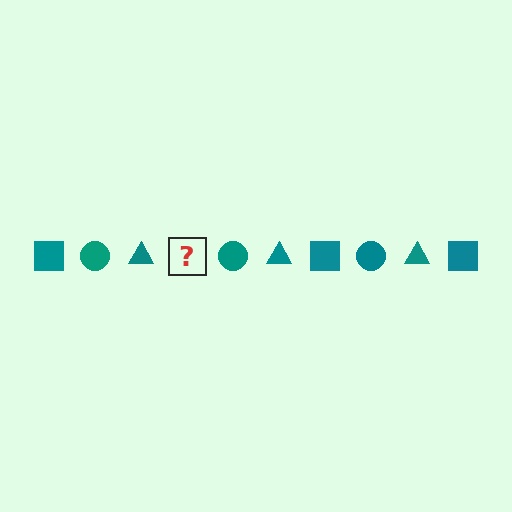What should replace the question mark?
The question mark should be replaced with a teal square.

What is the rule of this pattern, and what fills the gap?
The rule is that the pattern cycles through square, circle, triangle shapes in teal. The gap should be filled with a teal square.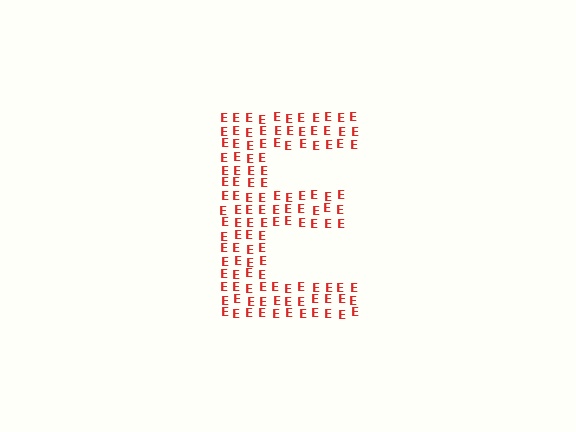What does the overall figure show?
The overall figure shows the letter E.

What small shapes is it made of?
It is made of small letter E's.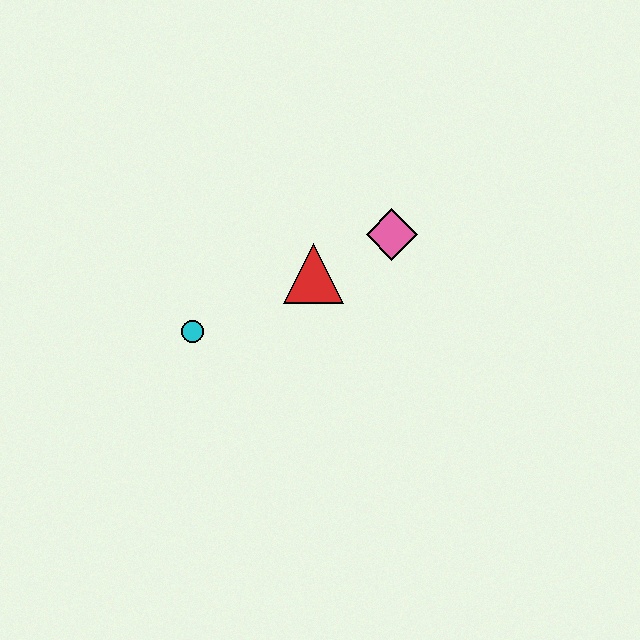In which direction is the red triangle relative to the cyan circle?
The red triangle is to the right of the cyan circle.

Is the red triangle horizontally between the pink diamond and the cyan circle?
Yes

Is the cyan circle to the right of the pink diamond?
No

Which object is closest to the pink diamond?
The red triangle is closest to the pink diamond.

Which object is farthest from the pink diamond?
The cyan circle is farthest from the pink diamond.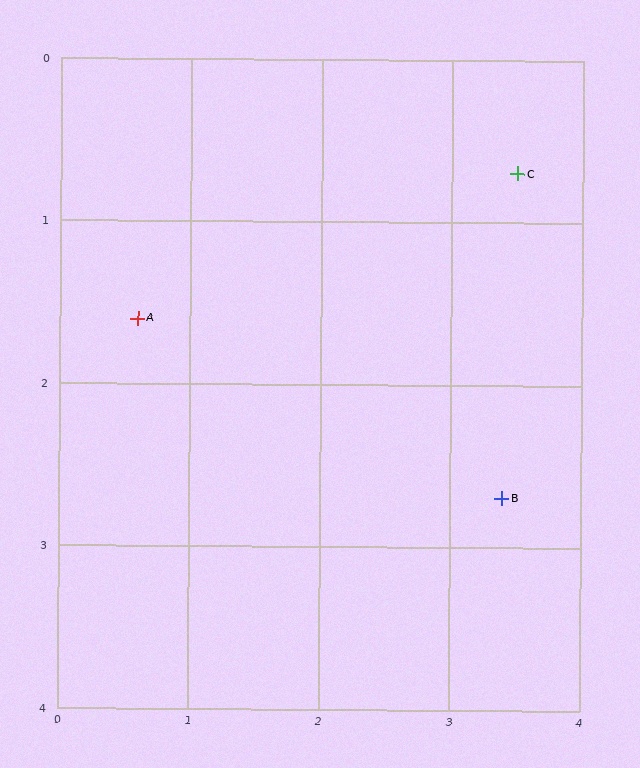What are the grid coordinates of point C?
Point C is at approximately (3.5, 0.7).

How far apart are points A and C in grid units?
Points A and C are about 3.0 grid units apart.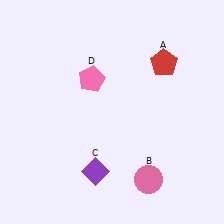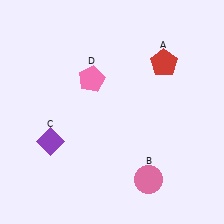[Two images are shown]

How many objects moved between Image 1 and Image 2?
1 object moved between the two images.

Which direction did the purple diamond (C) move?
The purple diamond (C) moved left.